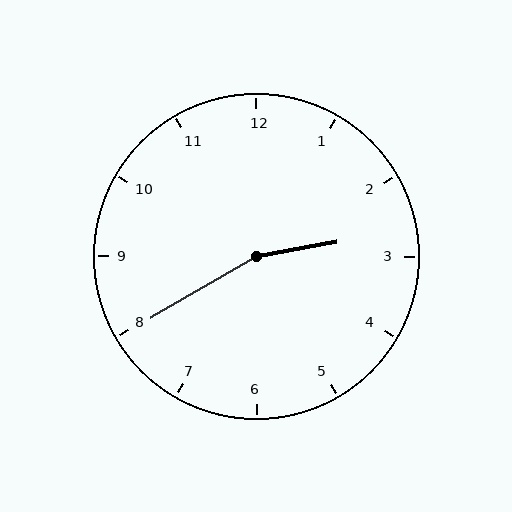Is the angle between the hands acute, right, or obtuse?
It is obtuse.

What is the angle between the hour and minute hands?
Approximately 160 degrees.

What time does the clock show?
2:40.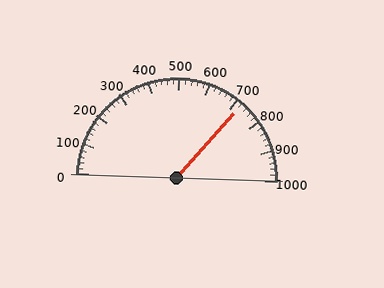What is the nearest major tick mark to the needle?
The nearest major tick mark is 700.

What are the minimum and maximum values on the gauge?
The gauge ranges from 0 to 1000.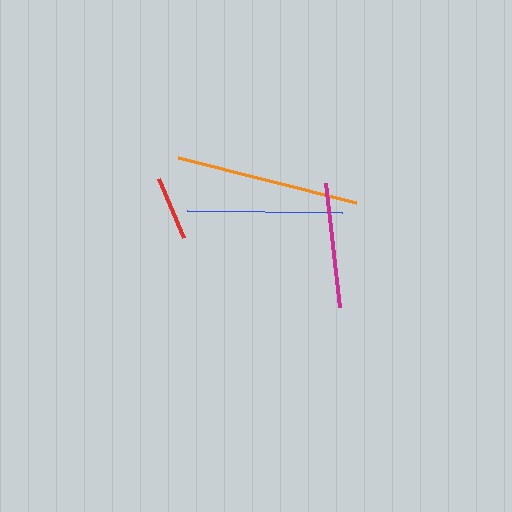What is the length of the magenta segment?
The magenta segment is approximately 124 pixels long.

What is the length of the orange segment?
The orange segment is approximately 184 pixels long.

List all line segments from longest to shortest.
From longest to shortest: orange, blue, magenta, red.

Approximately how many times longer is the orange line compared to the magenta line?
The orange line is approximately 1.5 times the length of the magenta line.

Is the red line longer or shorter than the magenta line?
The magenta line is longer than the red line.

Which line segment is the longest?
The orange line is the longest at approximately 184 pixels.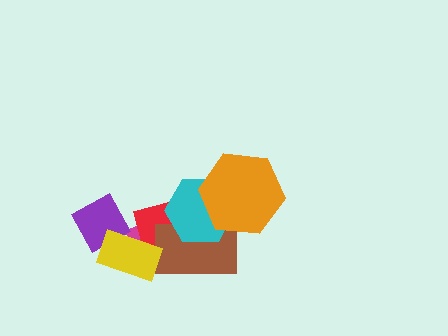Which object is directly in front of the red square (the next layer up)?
The brown rectangle is directly in front of the red square.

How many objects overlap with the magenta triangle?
5 objects overlap with the magenta triangle.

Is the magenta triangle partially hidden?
Yes, it is partially covered by another shape.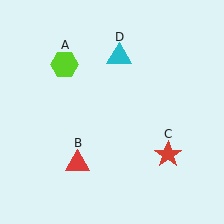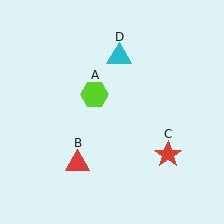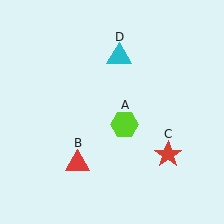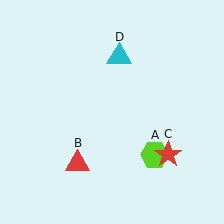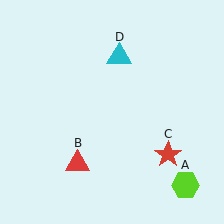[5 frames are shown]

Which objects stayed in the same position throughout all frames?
Red triangle (object B) and red star (object C) and cyan triangle (object D) remained stationary.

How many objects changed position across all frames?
1 object changed position: lime hexagon (object A).